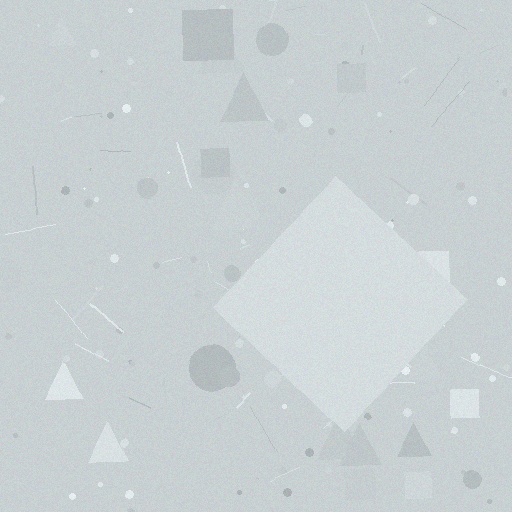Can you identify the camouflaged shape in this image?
The camouflaged shape is a diamond.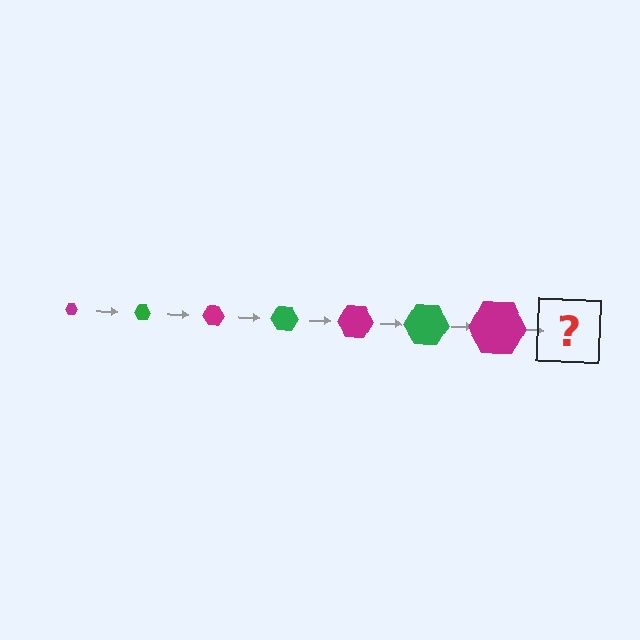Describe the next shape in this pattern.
It should be a green hexagon, larger than the previous one.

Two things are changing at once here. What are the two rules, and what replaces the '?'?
The two rules are that the hexagon grows larger each step and the color cycles through magenta and green. The '?' should be a green hexagon, larger than the previous one.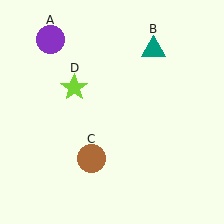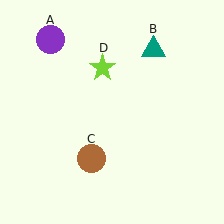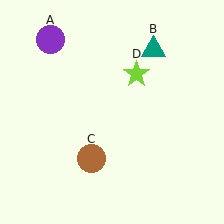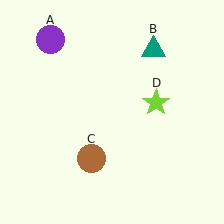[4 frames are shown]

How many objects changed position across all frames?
1 object changed position: lime star (object D).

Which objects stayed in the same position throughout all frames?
Purple circle (object A) and teal triangle (object B) and brown circle (object C) remained stationary.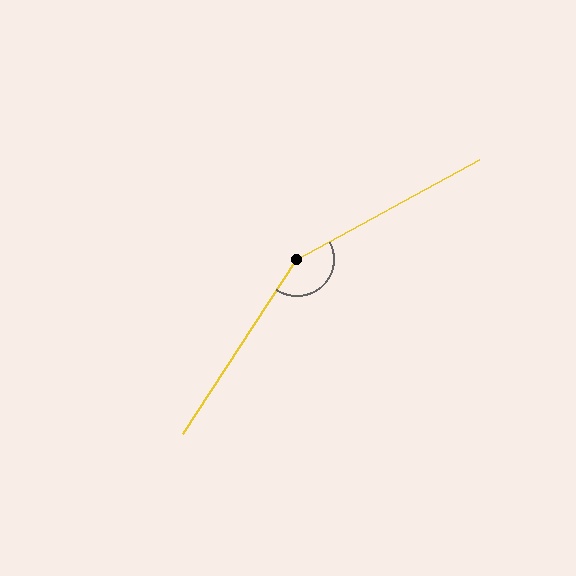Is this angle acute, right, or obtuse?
It is obtuse.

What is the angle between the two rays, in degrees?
Approximately 152 degrees.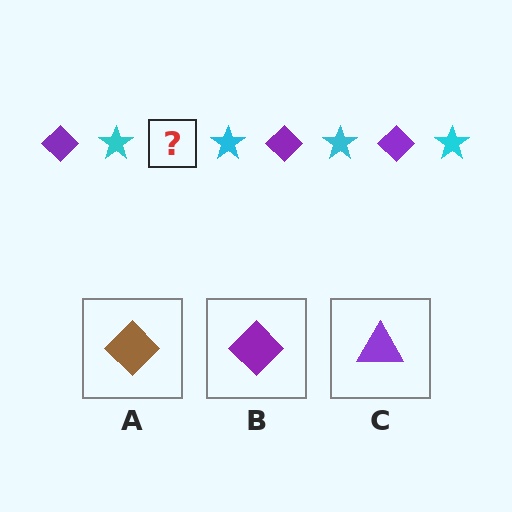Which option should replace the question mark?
Option B.